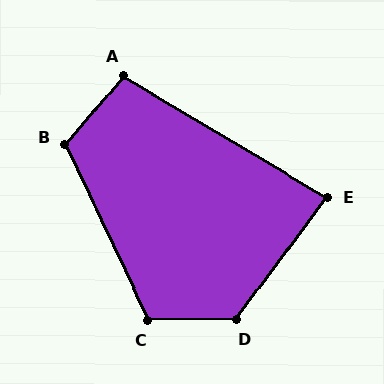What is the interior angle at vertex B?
Approximately 115 degrees (obtuse).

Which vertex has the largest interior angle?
D, at approximately 127 degrees.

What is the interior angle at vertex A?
Approximately 99 degrees (obtuse).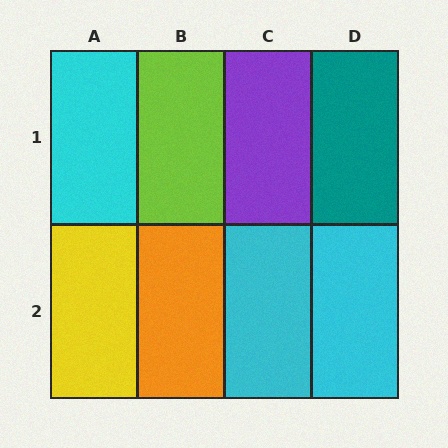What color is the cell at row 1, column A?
Cyan.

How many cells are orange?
1 cell is orange.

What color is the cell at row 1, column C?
Purple.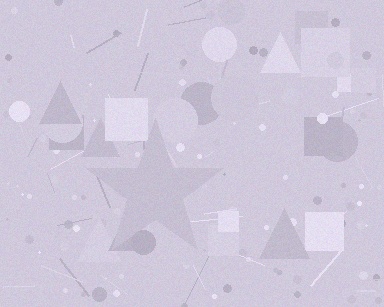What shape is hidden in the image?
A star is hidden in the image.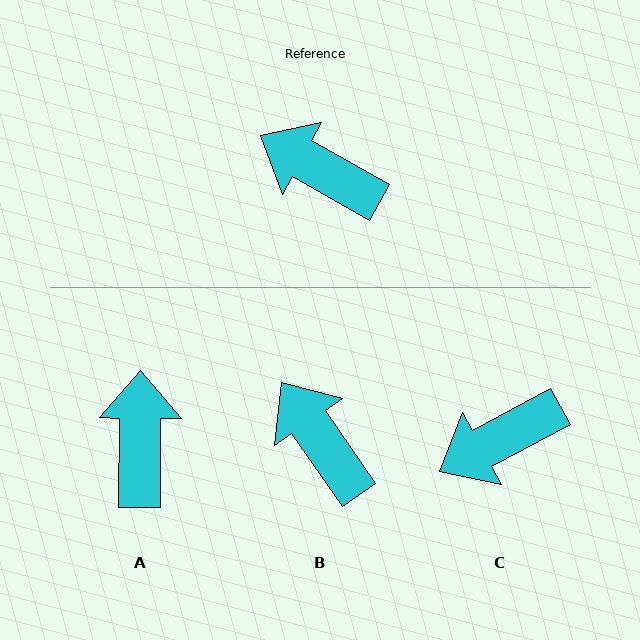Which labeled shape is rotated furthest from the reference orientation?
A, about 61 degrees away.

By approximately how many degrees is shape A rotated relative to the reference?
Approximately 61 degrees clockwise.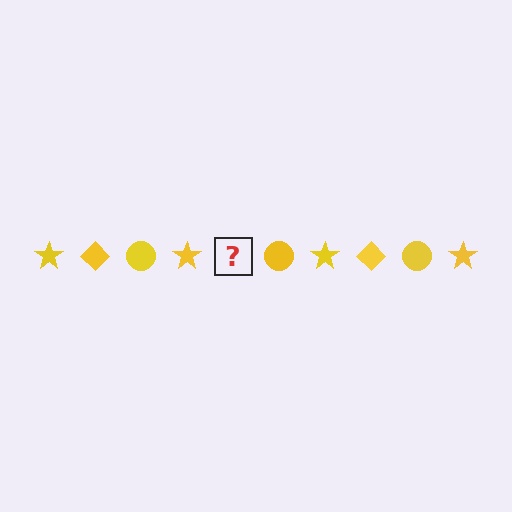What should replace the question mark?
The question mark should be replaced with a yellow diamond.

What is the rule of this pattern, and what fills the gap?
The rule is that the pattern cycles through star, diamond, circle shapes in yellow. The gap should be filled with a yellow diamond.